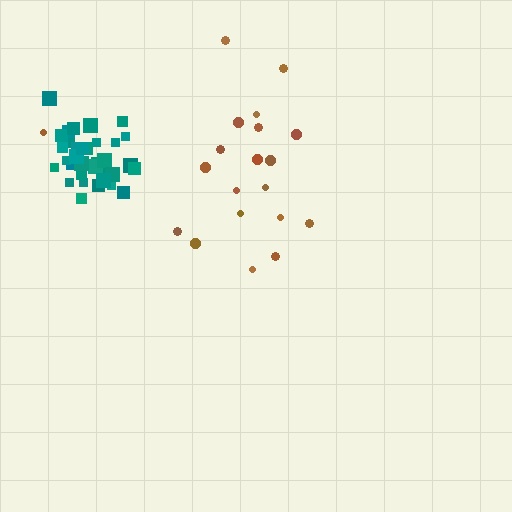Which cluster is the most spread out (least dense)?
Brown.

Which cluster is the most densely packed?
Teal.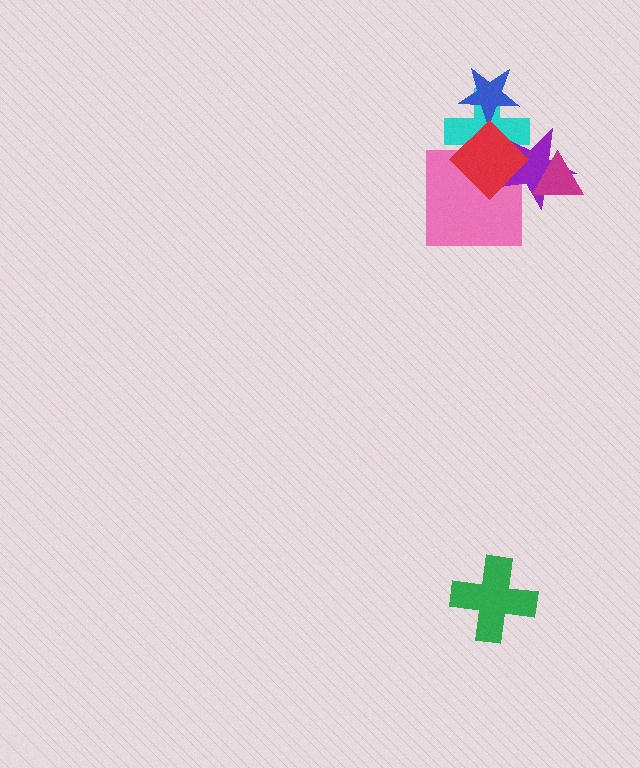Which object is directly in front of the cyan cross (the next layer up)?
The pink square is directly in front of the cyan cross.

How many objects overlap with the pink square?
3 objects overlap with the pink square.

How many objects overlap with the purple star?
4 objects overlap with the purple star.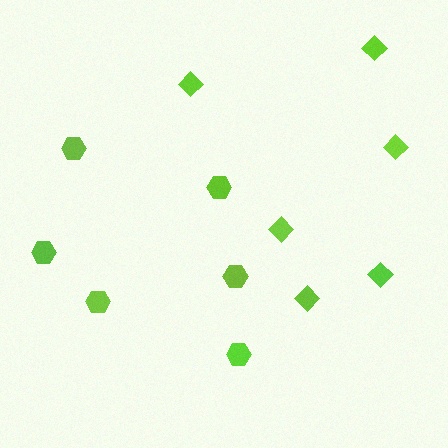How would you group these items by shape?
There are 2 groups: one group of diamonds (6) and one group of hexagons (6).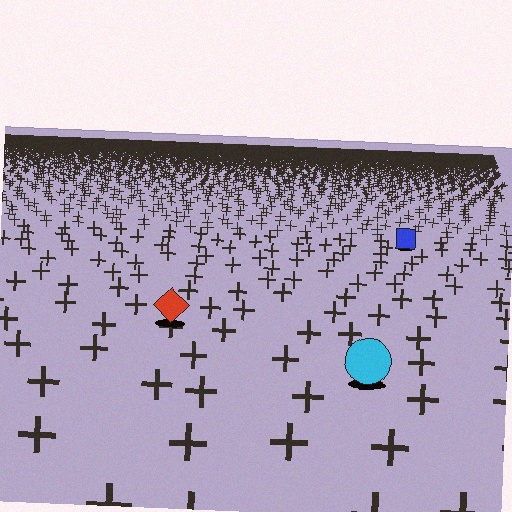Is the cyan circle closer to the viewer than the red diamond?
Yes. The cyan circle is closer — you can tell from the texture gradient: the ground texture is coarser near it.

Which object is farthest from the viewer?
The blue square is farthest from the viewer. It appears smaller and the ground texture around it is denser.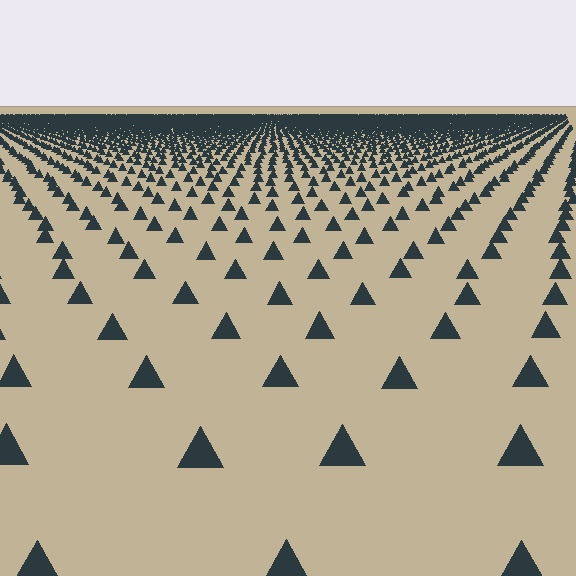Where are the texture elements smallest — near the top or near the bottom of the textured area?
Near the top.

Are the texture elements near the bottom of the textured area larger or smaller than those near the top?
Larger. Near the bottom, elements are closer to the viewer and appear at a bigger on-screen size.